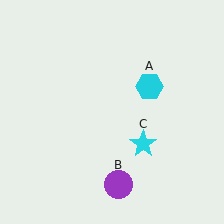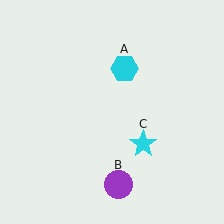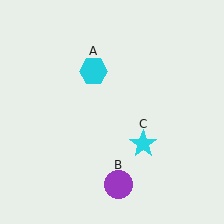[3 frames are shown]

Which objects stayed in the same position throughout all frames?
Purple circle (object B) and cyan star (object C) remained stationary.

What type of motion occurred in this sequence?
The cyan hexagon (object A) rotated counterclockwise around the center of the scene.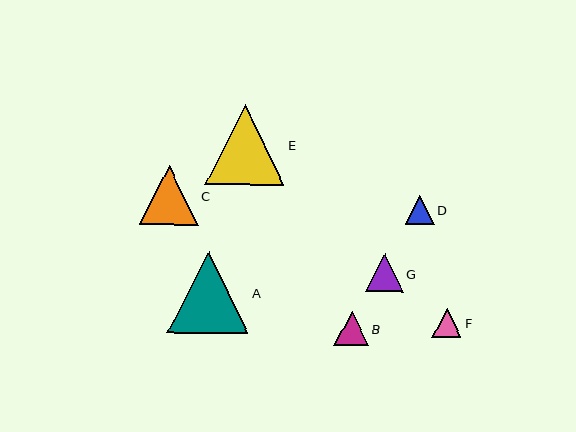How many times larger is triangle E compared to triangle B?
Triangle E is approximately 2.3 times the size of triangle B.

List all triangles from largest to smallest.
From largest to smallest: A, E, C, G, B, F, D.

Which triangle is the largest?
Triangle A is the largest with a size of approximately 81 pixels.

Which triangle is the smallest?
Triangle D is the smallest with a size of approximately 29 pixels.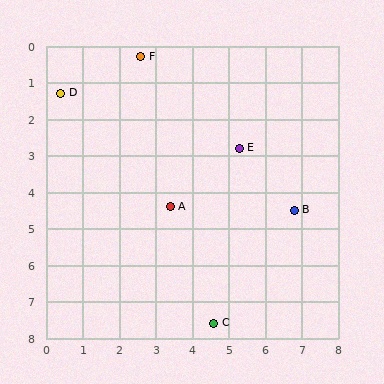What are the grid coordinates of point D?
Point D is at approximately (0.4, 1.3).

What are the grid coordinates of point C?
Point C is at approximately (4.6, 7.6).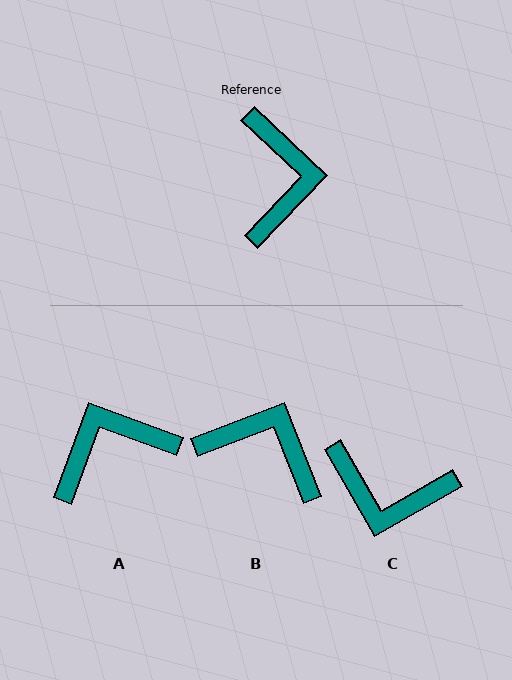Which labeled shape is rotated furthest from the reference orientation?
A, about 113 degrees away.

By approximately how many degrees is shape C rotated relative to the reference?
Approximately 107 degrees clockwise.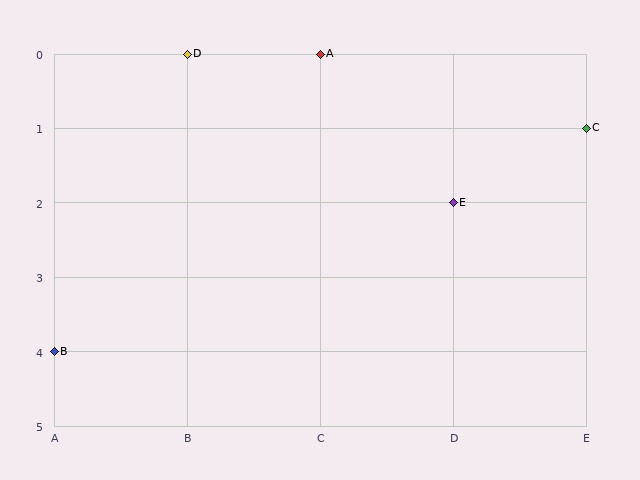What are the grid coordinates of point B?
Point B is at grid coordinates (A, 4).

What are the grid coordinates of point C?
Point C is at grid coordinates (E, 1).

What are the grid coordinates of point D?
Point D is at grid coordinates (B, 0).